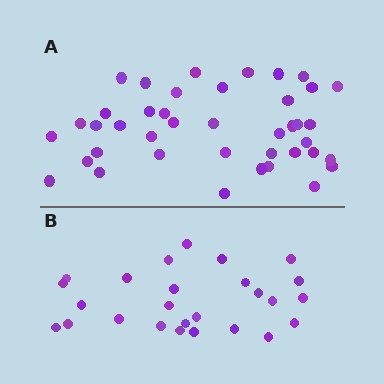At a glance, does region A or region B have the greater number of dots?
Region A (the top region) has more dots.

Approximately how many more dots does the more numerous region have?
Region A has approximately 15 more dots than region B.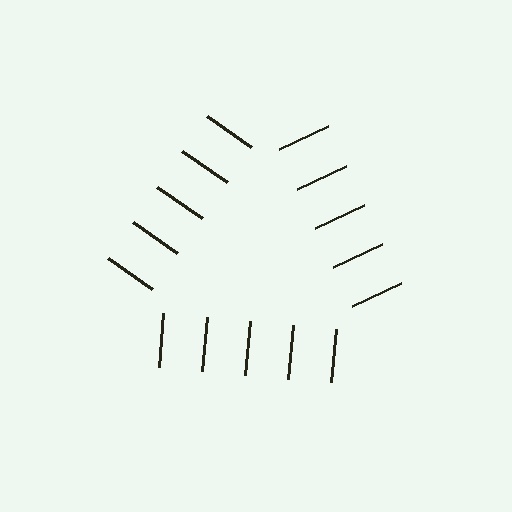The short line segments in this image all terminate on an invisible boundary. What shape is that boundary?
An illusory triangle — the line segments terminate on its edges but no continuous stroke is drawn.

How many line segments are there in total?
15 — 5 along each of the 3 edges.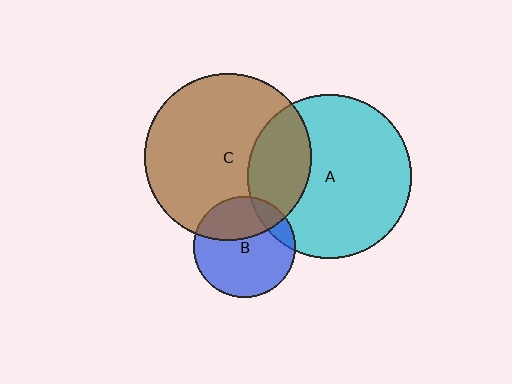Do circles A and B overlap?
Yes.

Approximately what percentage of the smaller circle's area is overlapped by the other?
Approximately 15%.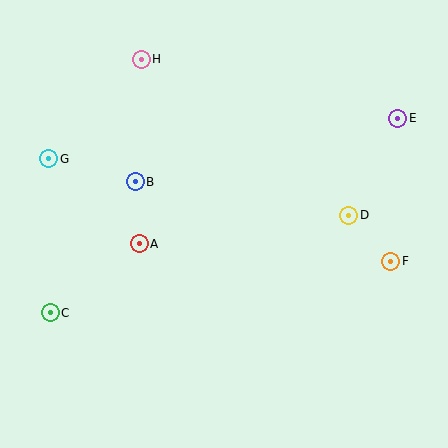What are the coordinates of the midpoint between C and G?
The midpoint between C and G is at (50, 236).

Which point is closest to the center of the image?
Point A at (139, 244) is closest to the center.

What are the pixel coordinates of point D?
Point D is at (349, 215).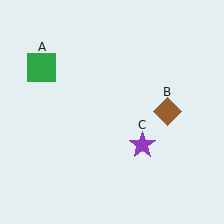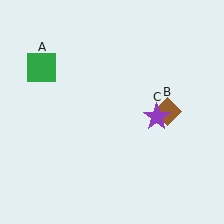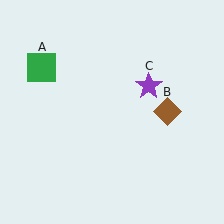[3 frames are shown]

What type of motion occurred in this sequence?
The purple star (object C) rotated counterclockwise around the center of the scene.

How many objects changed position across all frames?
1 object changed position: purple star (object C).